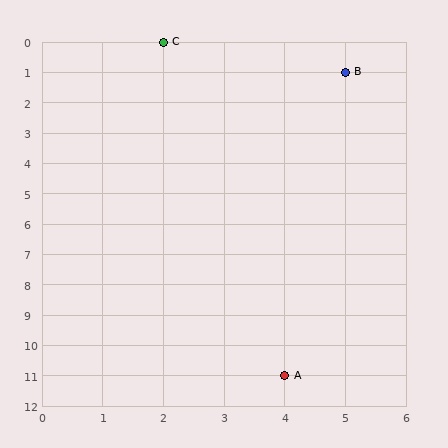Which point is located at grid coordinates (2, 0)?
Point C is at (2, 0).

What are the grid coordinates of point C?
Point C is at grid coordinates (2, 0).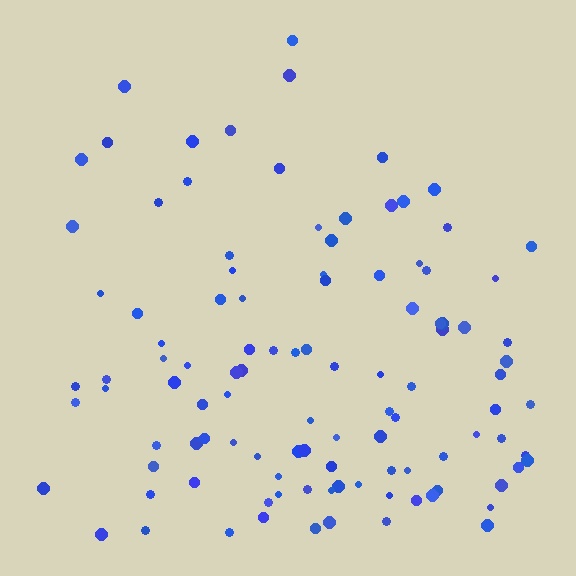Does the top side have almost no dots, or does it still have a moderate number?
Still a moderate number, just noticeably fewer than the bottom.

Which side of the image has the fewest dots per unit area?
The top.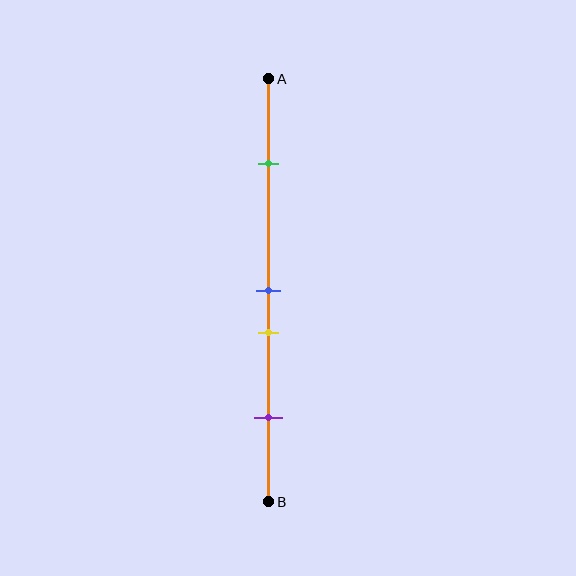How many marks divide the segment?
There are 4 marks dividing the segment.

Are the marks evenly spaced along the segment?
No, the marks are not evenly spaced.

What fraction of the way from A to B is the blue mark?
The blue mark is approximately 50% (0.5) of the way from A to B.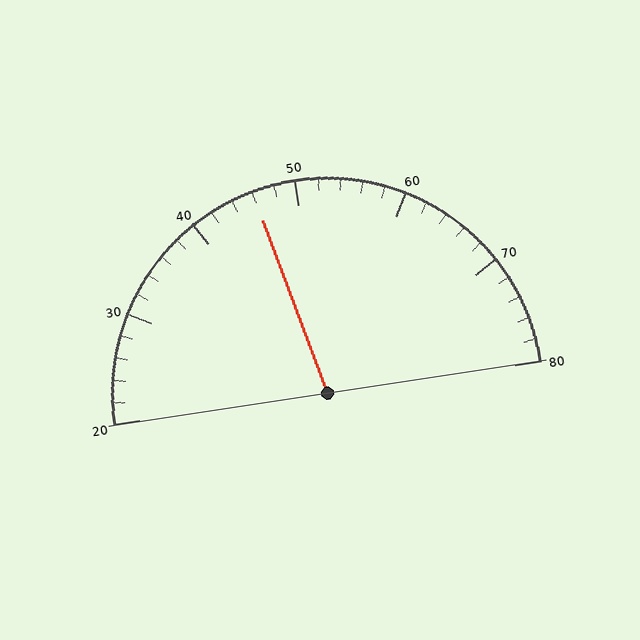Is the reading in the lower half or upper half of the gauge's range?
The reading is in the lower half of the range (20 to 80).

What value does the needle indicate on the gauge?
The needle indicates approximately 46.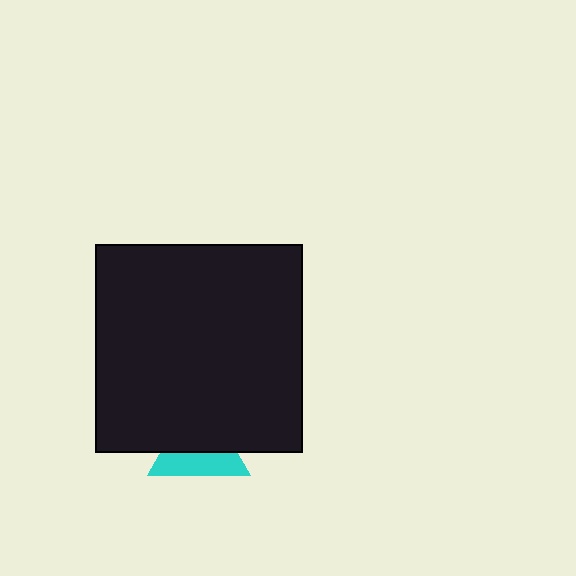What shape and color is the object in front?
The object in front is a black square.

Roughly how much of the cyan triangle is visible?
A small part of it is visible (roughly 43%).